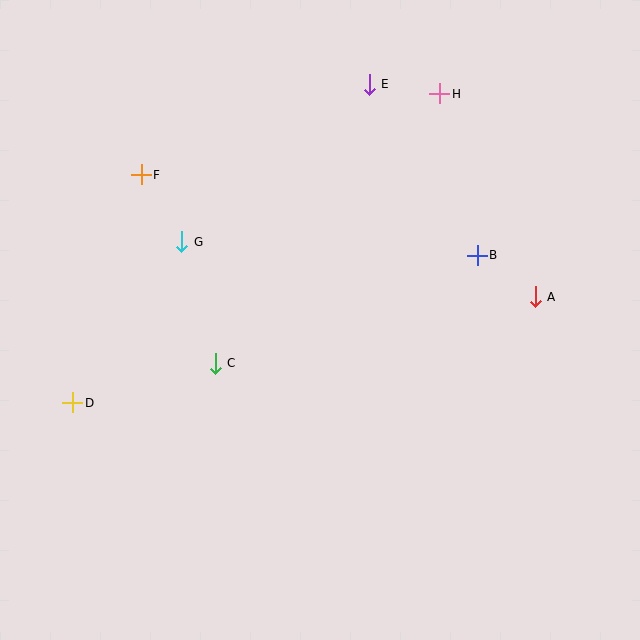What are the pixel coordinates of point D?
Point D is at (73, 403).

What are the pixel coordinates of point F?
Point F is at (141, 175).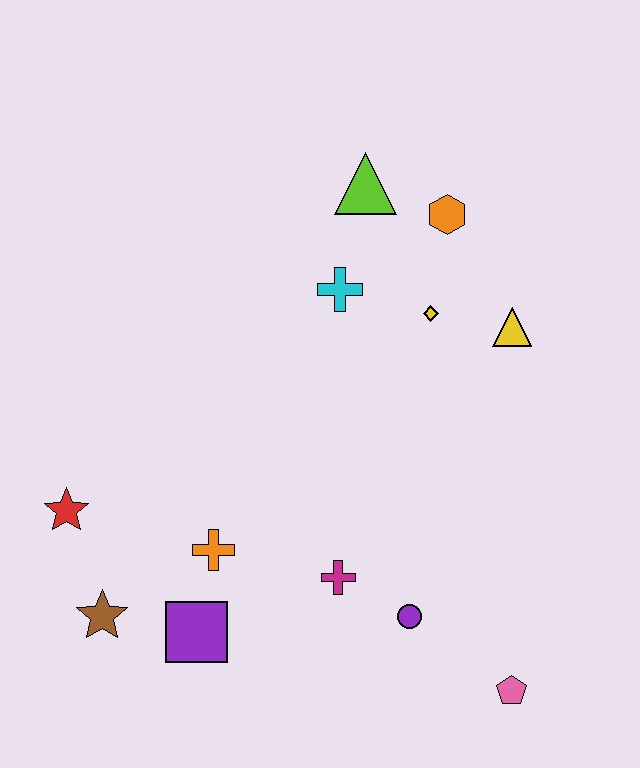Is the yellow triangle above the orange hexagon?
No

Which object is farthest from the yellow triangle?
The brown star is farthest from the yellow triangle.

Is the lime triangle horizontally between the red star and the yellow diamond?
Yes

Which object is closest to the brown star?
The purple square is closest to the brown star.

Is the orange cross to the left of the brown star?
No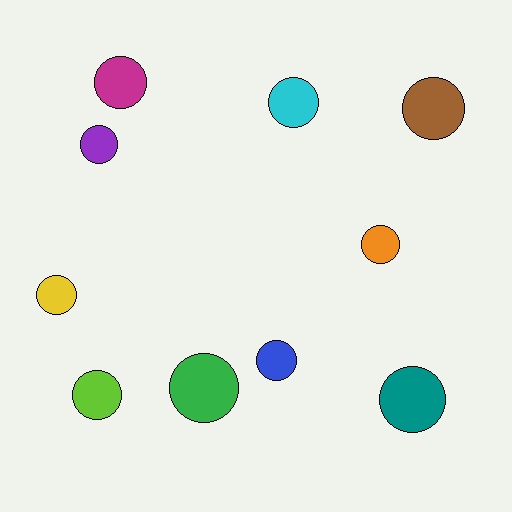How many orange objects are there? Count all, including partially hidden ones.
There is 1 orange object.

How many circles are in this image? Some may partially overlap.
There are 10 circles.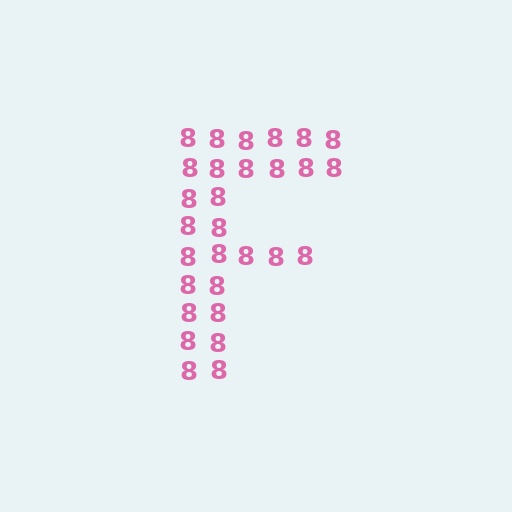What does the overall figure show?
The overall figure shows the letter F.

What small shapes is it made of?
It is made of small digit 8's.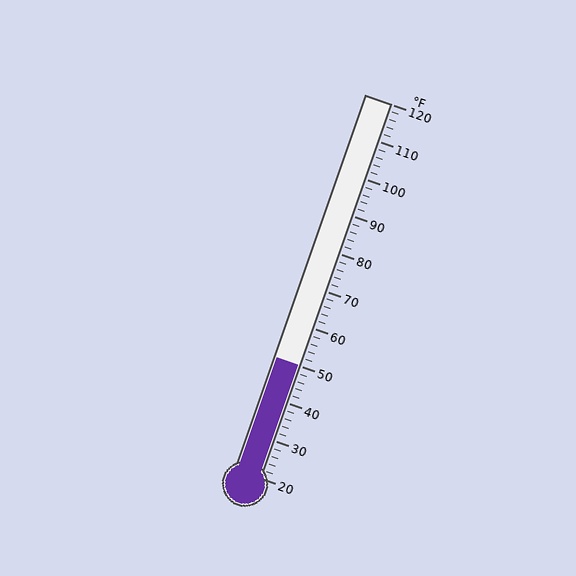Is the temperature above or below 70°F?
The temperature is below 70°F.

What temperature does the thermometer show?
The thermometer shows approximately 50°F.